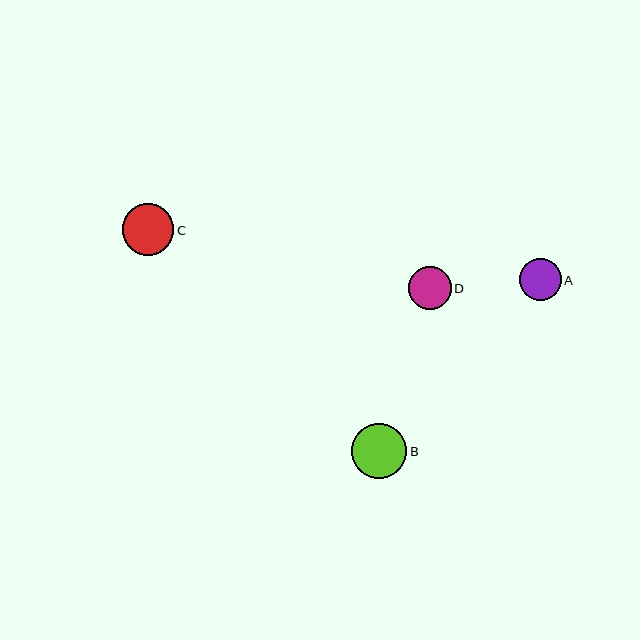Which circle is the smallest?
Circle A is the smallest with a size of approximately 41 pixels.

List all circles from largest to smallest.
From largest to smallest: B, C, D, A.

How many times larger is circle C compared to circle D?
Circle C is approximately 1.2 times the size of circle D.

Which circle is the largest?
Circle B is the largest with a size of approximately 55 pixels.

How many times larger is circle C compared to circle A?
Circle C is approximately 1.2 times the size of circle A.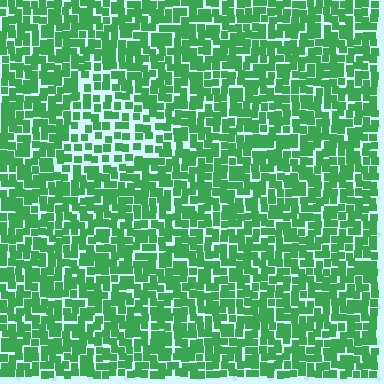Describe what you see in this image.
The image contains small green elements arranged at two different densities. A triangle-shaped region is visible where the elements are less densely packed than the surrounding area.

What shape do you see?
I see a triangle.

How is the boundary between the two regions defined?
The boundary is defined by a change in element density (approximately 1.7x ratio). All elements are the same color, size, and shape.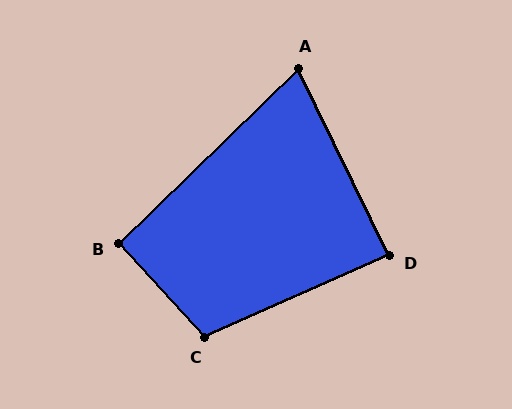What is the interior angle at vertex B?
Approximately 92 degrees (approximately right).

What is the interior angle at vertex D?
Approximately 88 degrees (approximately right).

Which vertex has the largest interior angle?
C, at approximately 109 degrees.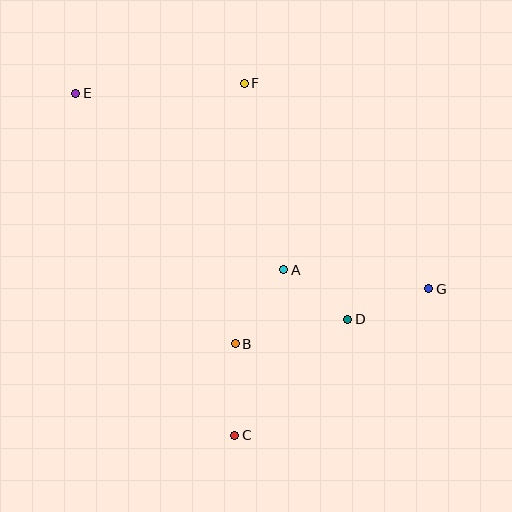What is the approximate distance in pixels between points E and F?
The distance between E and F is approximately 168 pixels.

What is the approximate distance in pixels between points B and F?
The distance between B and F is approximately 260 pixels.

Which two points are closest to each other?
Points A and D are closest to each other.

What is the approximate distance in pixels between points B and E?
The distance between B and E is approximately 297 pixels.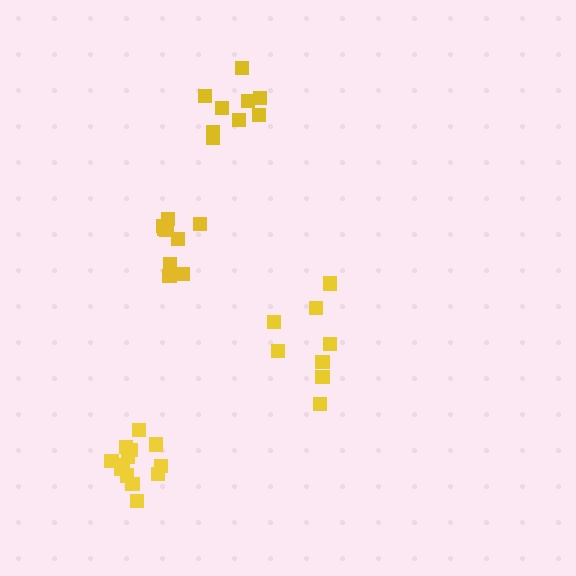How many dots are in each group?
Group 1: 13 dots, Group 2: 9 dots, Group 3: 8 dots, Group 4: 9 dots (39 total).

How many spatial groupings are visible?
There are 4 spatial groupings.